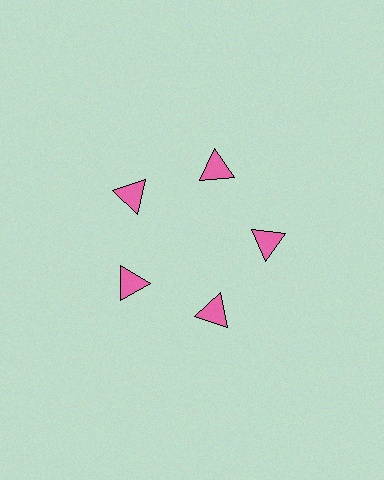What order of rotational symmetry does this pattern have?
This pattern has 5-fold rotational symmetry.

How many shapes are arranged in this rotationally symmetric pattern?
There are 5 shapes, arranged in 5 groups of 1.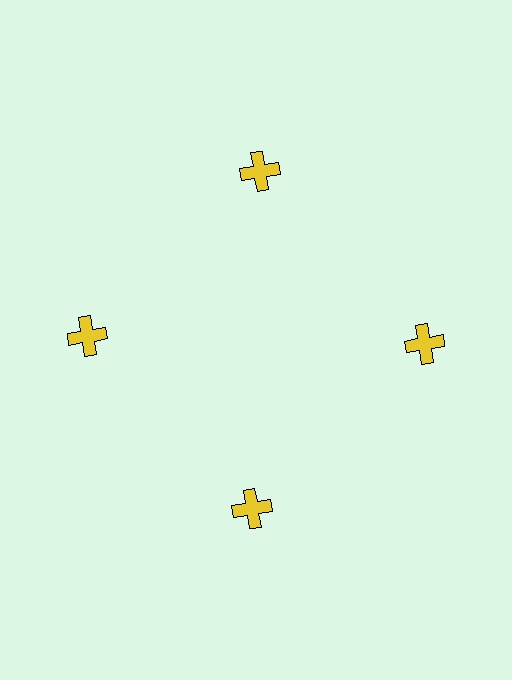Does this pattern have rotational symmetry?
Yes, this pattern has 4-fold rotational symmetry. It looks the same after rotating 90 degrees around the center.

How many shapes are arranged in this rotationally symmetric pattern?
There are 4 shapes, arranged in 4 groups of 1.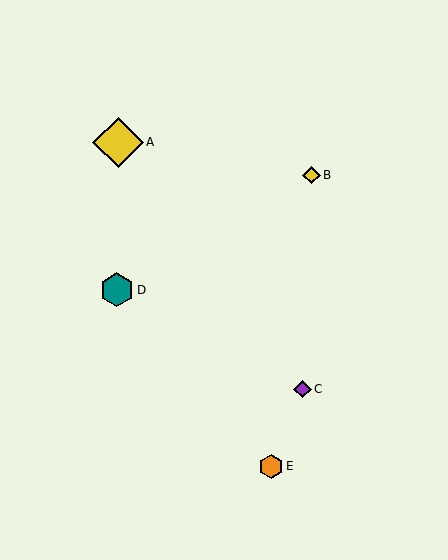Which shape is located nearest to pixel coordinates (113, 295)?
The teal hexagon (labeled D) at (117, 290) is nearest to that location.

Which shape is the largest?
The yellow diamond (labeled A) is the largest.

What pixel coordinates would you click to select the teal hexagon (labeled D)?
Click at (117, 290) to select the teal hexagon D.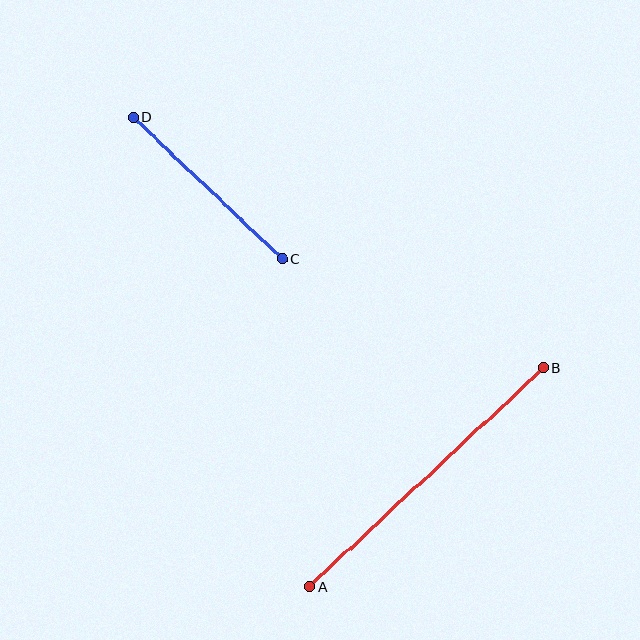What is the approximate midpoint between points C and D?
The midpoint is at approximately (208, 188) pixels.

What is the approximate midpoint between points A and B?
The midpoint is at approximately (427, 477) pixels.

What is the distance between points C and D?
The distance is approximately 205 pixels.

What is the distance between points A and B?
The distance is approximately 320 pixels.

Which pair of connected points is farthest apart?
Points A and B are farthest apart.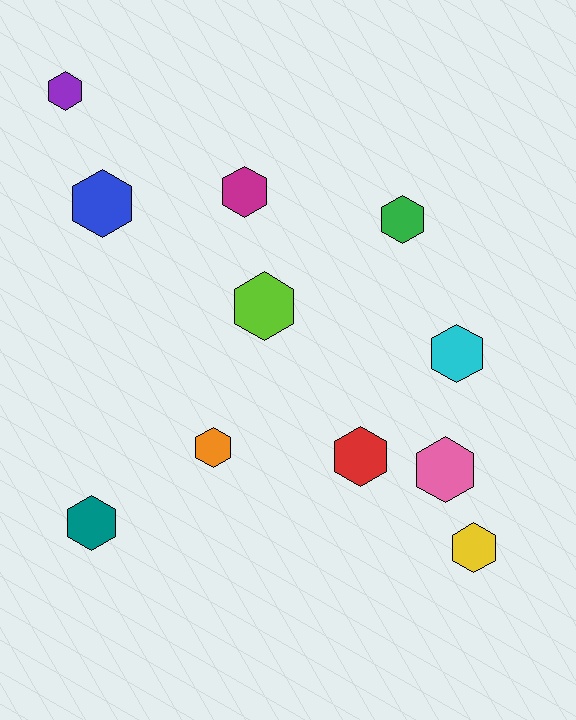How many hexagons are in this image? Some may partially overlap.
There are 11 hexagons.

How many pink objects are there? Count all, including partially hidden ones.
There is 1 pink object.